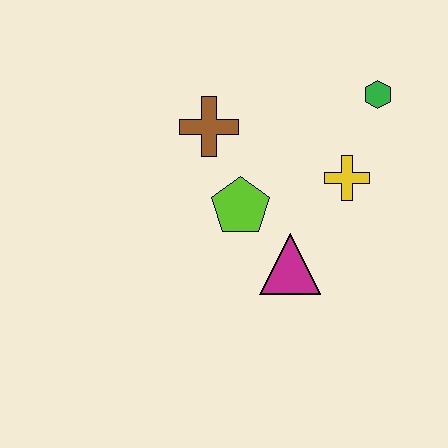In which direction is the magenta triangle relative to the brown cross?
The magenta triangle is below the brown cross.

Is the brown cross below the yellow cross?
No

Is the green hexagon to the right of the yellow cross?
Yes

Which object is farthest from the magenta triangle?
The green hexagon is farthest from the magenta triangle.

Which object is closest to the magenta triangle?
The lime pentagon is closest to the magenta triangle.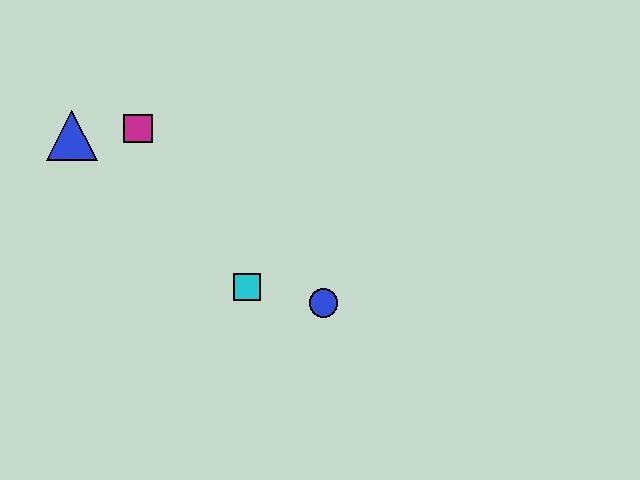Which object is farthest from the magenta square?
The blue circle is farthest from the magenta square.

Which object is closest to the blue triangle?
The magenta square is closest to the blue triangle.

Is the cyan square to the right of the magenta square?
Yes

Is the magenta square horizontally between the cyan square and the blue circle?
No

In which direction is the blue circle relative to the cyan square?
The blue circle is to the right of the cyan square.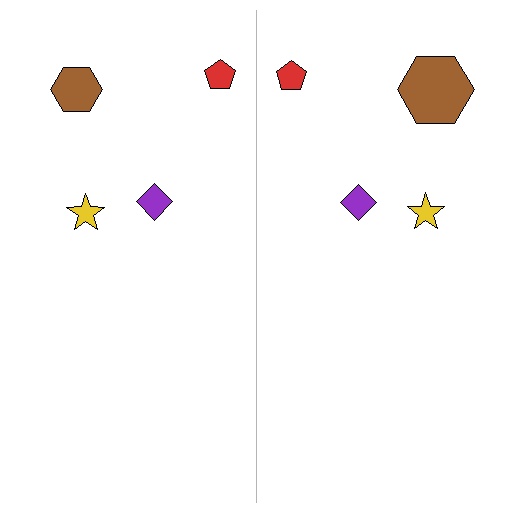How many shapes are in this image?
There are 8 shapes in this image.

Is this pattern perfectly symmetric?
No, the pattern is not perfectly symmetric. The brown hexagon on the right side has a different size than its mirror counterpart.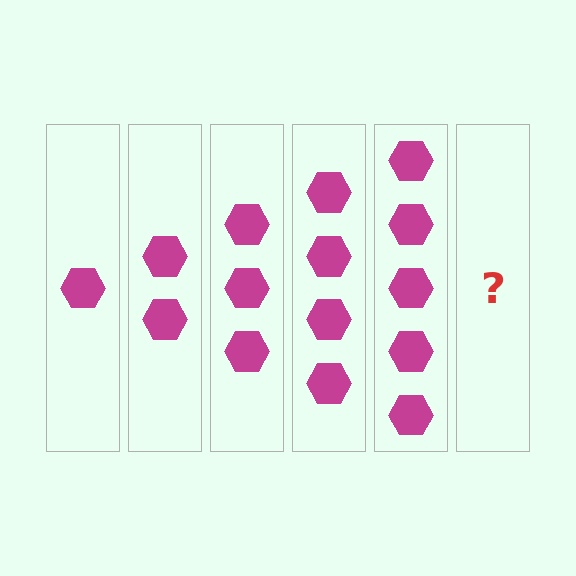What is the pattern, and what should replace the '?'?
The pattern is that each step adds one more hexagon. The '?' should be 6 hexagons.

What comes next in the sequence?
The next element should be 6 hexagons.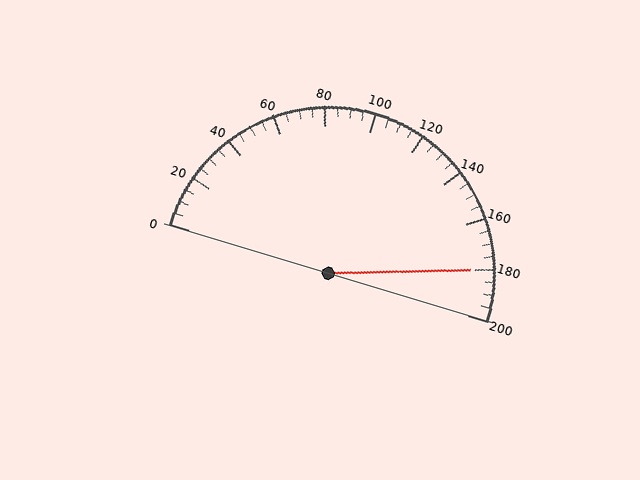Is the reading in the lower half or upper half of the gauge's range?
The reading is in the upper half of the range (0 to 200).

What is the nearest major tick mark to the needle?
The nearest major tick mark is 180.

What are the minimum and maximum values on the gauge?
The gauge ranges from 0 to 200.